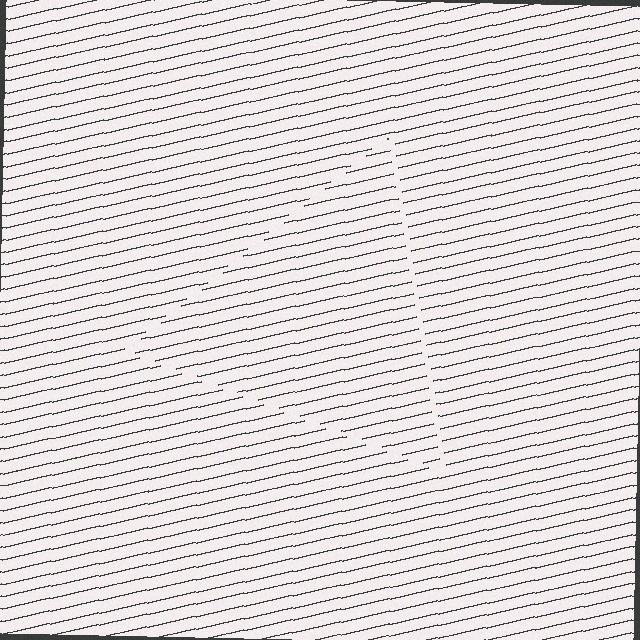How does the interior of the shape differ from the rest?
The interior of the shape contains the same grating, shifted by half a period — the contour is defined by the phase discontinuity where line-ends from the inner and outer gratings abut.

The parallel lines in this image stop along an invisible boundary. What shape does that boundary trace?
An illusory triangle. The interior of the shape contains the same grating, shifted by half a period — the contour is defined by the phase discontinuity where line-ends from the inner and outer gratings abut.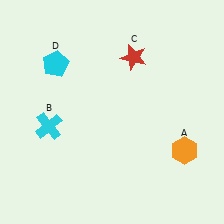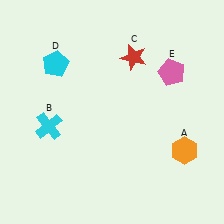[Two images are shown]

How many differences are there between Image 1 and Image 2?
There is 1 difference between the two images.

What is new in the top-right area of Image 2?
A pink pentagon (E) was added in the top-right area of Image 2.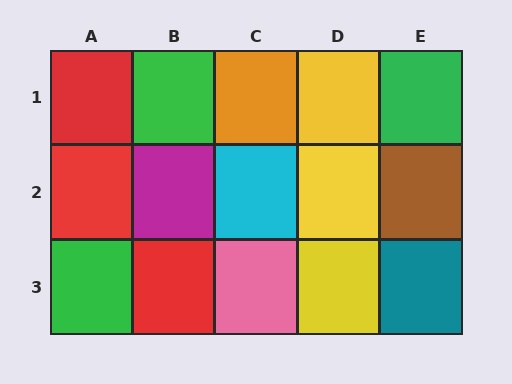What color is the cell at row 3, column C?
Pink.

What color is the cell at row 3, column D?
Yellow.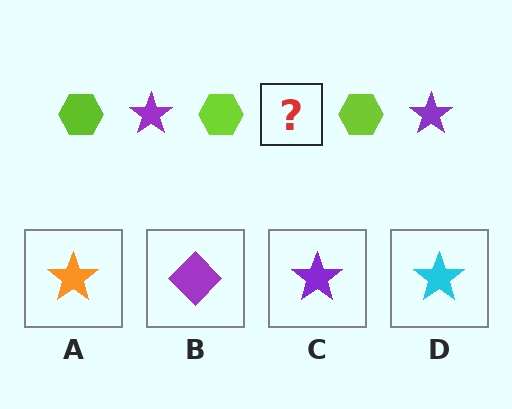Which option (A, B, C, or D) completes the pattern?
C.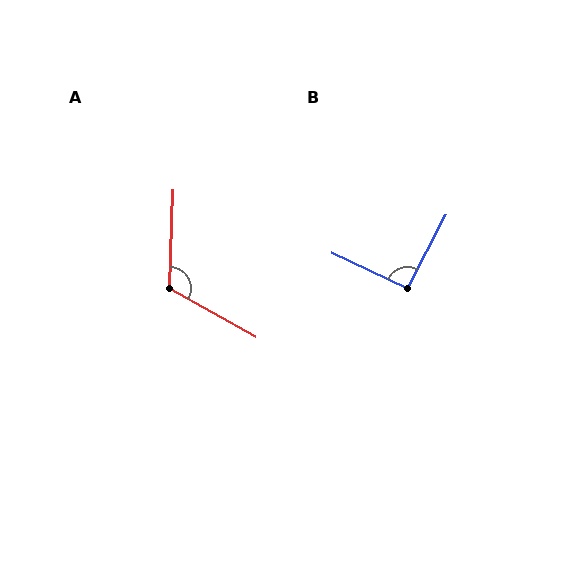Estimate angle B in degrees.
Approximately 93 degrees.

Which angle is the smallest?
B, at approximately 93 degrees.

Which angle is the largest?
A, at approximately 117 degrees.